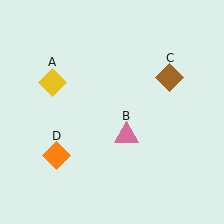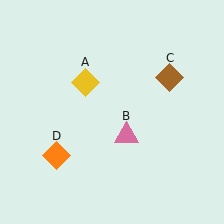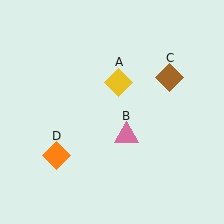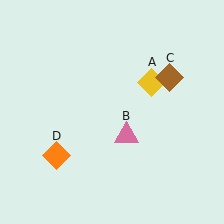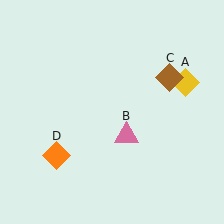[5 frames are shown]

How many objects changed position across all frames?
1 object changed position: yellow diamond (object A).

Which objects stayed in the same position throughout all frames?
Pink triangle (object B) and brown diamond (object C) and orange diamond (object D) remained stationary.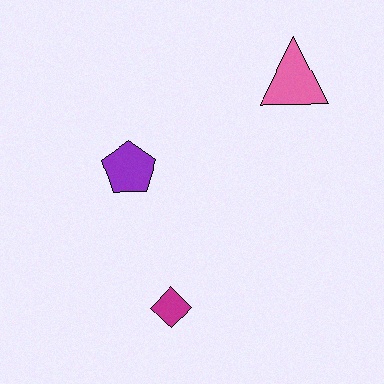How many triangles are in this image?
There is 1 triangle.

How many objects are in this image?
There are 3 objects.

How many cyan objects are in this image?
There are no cyan objects.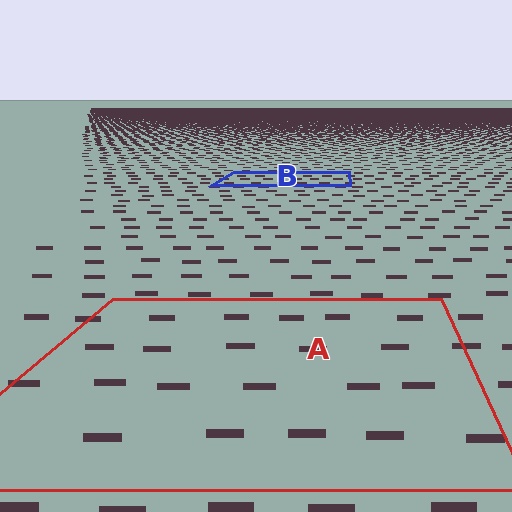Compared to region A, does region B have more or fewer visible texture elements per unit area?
Region B has more texture elements per unit area — they are packed more densely because it is farther away.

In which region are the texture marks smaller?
The texture marks are smaller in region B, because it is farther away.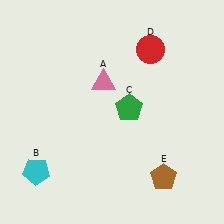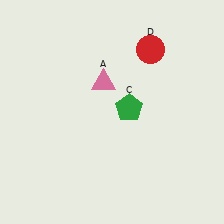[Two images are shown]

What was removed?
The cyan pentagon (B), the brown pentagon (E) were removed in Image 2.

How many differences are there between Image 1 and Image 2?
There are 2 differences between the two images.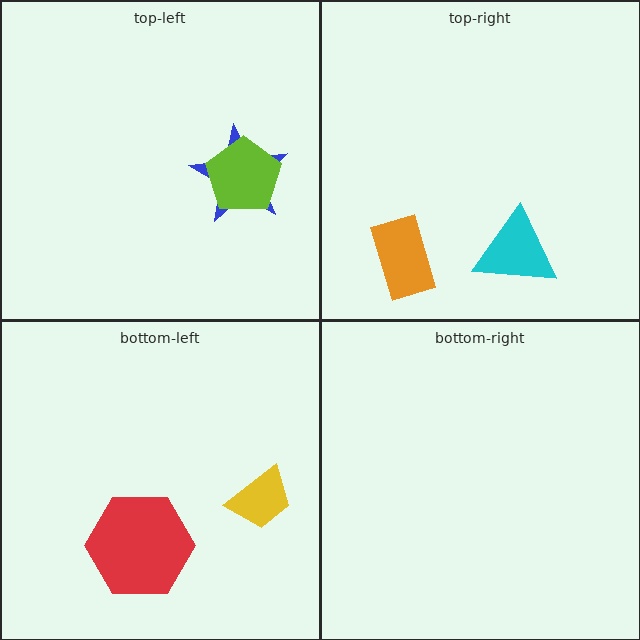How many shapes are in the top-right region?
2.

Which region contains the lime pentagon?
The top-left region.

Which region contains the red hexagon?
The bottom-left region.